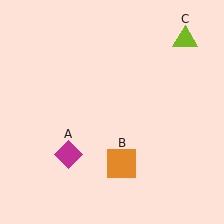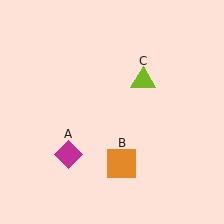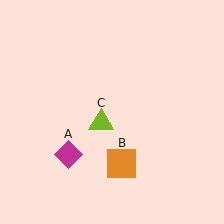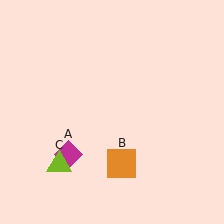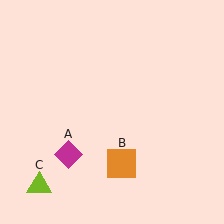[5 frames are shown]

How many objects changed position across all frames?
1 object changed position: lime triangle (object C).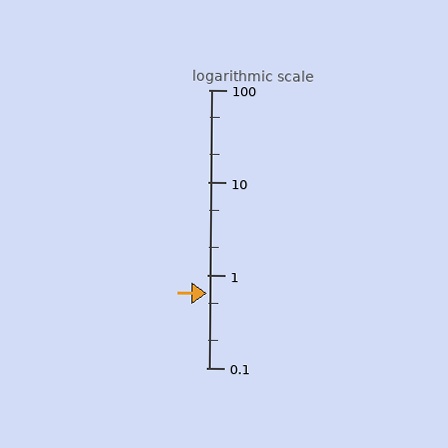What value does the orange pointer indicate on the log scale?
The pointer indicates approximately 0.63.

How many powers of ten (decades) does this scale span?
The scale spans 3 decades, from 0.1 to 100.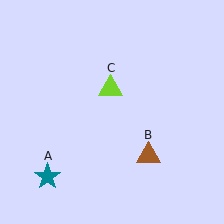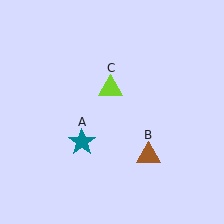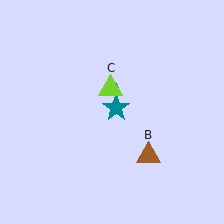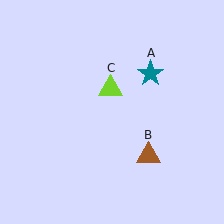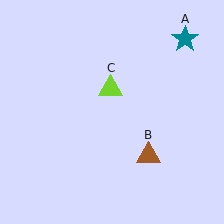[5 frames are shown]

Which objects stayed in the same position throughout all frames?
Brown triangle (object B) and lime triangle (object C) remained stationary.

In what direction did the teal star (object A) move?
The teal star (object A) moved up and to the right.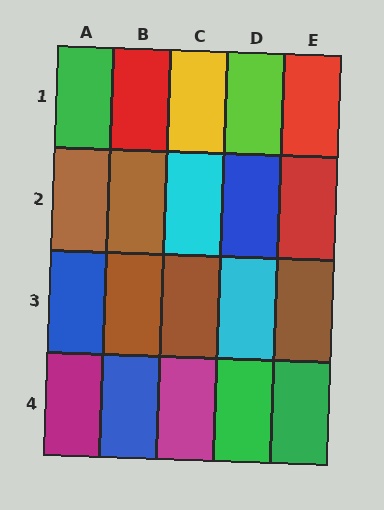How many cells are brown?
5 cells are brown.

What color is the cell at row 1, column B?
Red.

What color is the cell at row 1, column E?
Red.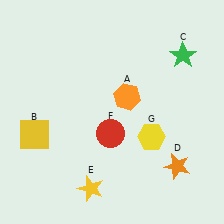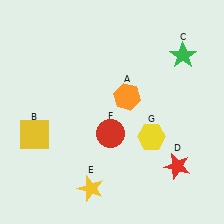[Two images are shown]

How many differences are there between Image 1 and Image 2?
There is 1 difference between the two images.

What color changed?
The star (D) changed from orange in Image 1 to red in Image 2.